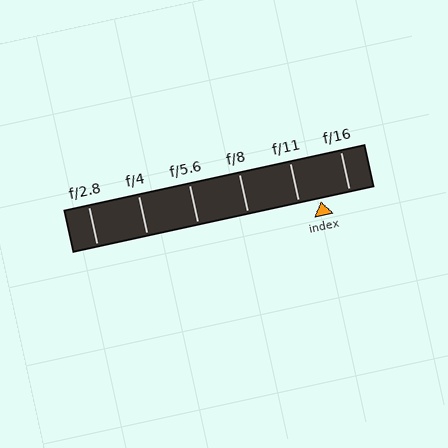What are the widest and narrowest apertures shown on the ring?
The widest aperture shown is f/2.8 and the narrowest is f/16.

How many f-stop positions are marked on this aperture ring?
There are 6 f-stop positions marked.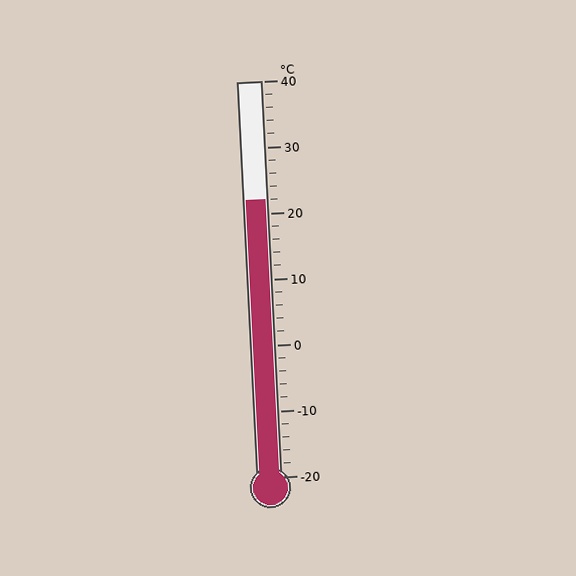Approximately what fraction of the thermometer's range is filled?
The thermometer is filled to approximately 70% of its range.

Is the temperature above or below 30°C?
The temperature is below 30°C.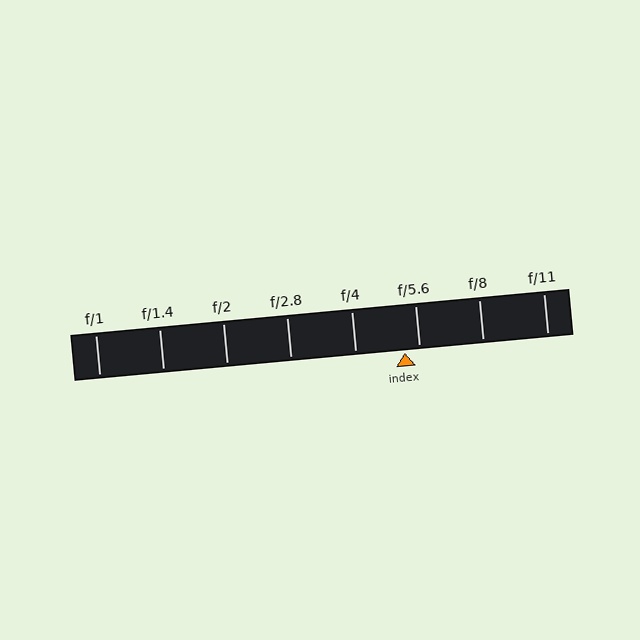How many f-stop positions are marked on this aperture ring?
There are 8 f-stop positions marked.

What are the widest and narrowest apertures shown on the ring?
The widest aperture shown is f/1 and the narrowest is f/11.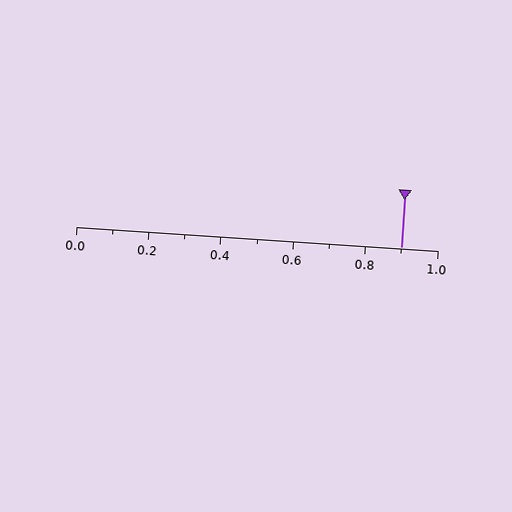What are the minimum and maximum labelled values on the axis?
The axis runs from 0.0 to 1.0.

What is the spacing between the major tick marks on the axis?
The major ticks are spaced 0.2 apart.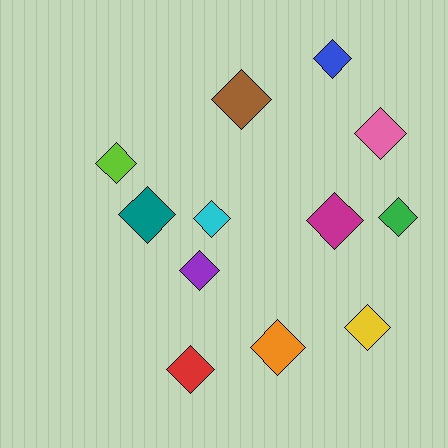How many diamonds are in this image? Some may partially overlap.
There are 12 diamonds.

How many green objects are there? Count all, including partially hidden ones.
There is 1 green object.